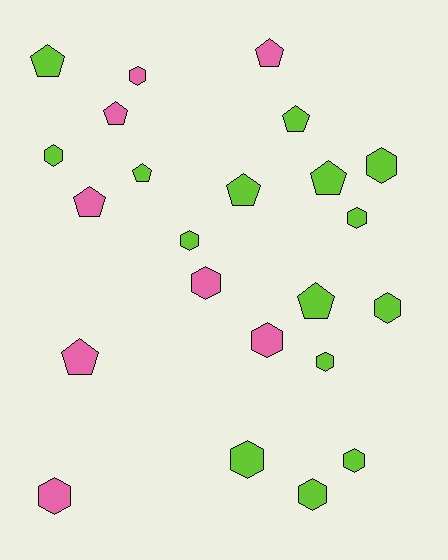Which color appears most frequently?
Lime, with 15 objects.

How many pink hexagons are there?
There are 4 pink hexagons.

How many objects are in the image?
There are 23 objects.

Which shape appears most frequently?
Hexagon, with 13 objects.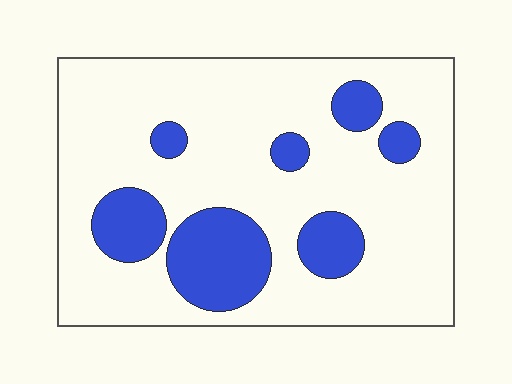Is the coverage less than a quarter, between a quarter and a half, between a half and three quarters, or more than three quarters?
Less than a quarter.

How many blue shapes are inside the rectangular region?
7.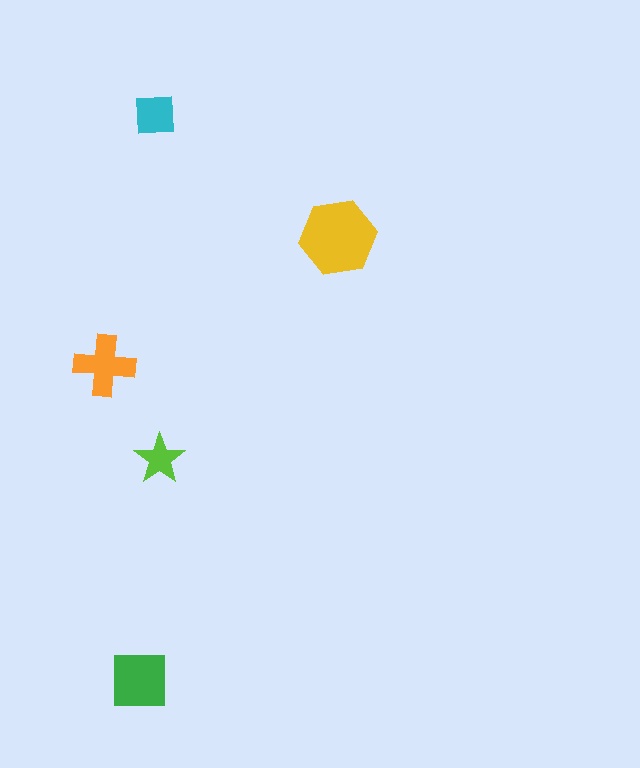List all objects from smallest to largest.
The lime star, the cyan square, the orange cross, the green square, the yellow hexagon.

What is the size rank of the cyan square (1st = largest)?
4th.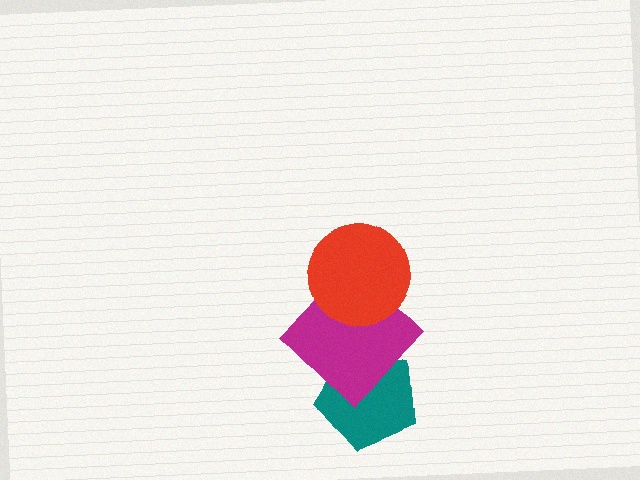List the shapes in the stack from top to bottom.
From top to bottom: the red circle, the magenta diamond, the teal pentagon.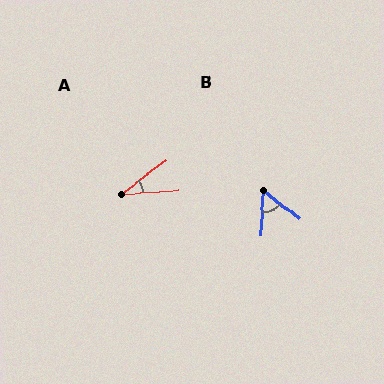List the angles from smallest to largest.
A (33°), B (54°).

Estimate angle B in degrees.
Approximately 54 degrees.